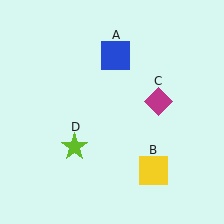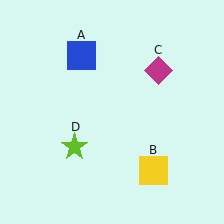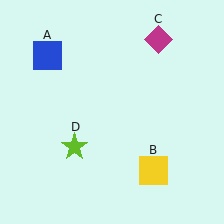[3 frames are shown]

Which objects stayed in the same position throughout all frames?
Yellow square (object B) and lime star (object D) remained stationary.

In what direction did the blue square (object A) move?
The blue square (object A) moved left.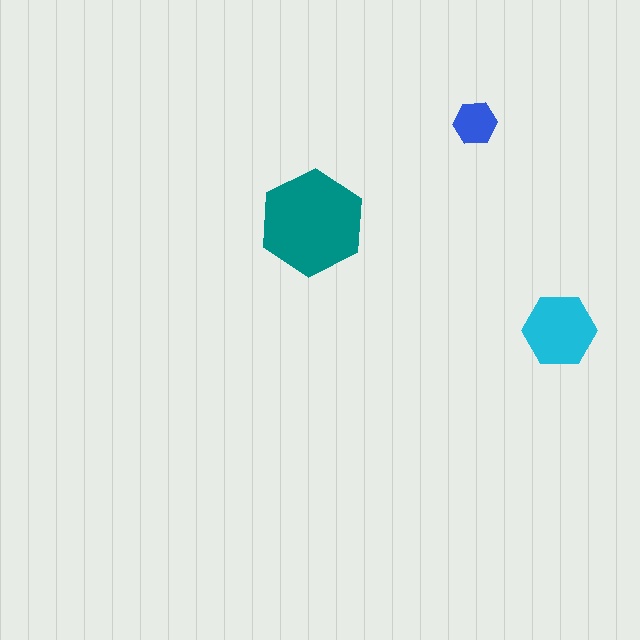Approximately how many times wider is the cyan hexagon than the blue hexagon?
About 1.5 times wider.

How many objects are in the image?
There are 3 objects in the image.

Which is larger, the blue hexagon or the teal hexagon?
The teal one.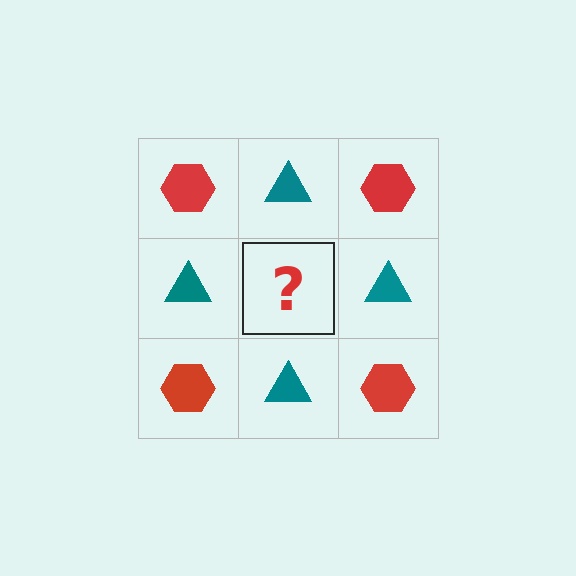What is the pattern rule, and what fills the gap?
The rule is that it alternates red hexagon and teal triangle in a checkerboard pattern. The gap should be filled with a red hexagon.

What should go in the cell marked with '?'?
The missing cell should contain a red hexagon.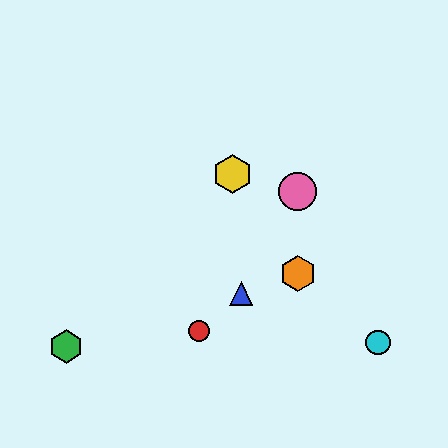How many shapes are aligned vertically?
3 shapes (the purple triangle, the orange hexagon, the pink circle) are aligned vertically.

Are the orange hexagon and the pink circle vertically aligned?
Yes, both are at x≈298.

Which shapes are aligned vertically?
The purple triangle, the orange hexagon, the pink circle are aligned vertically.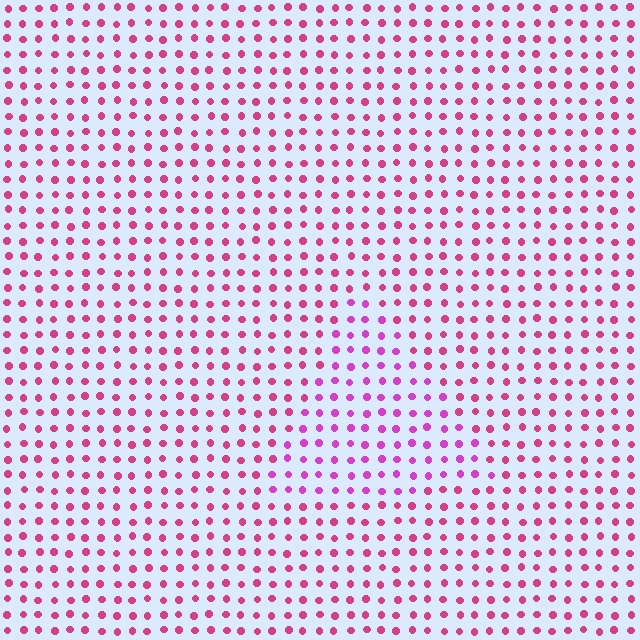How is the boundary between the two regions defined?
The boundary is defined purely by a slight shift in hue (about 24 degrees). Spacing, size, and orientation are identical on both sides.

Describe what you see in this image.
The image is filled with small magenta elements in a uniform arrangement. A triangle-shaped region is visible where the elements are tinted to a slightly different hue, forming a subtle color boundary.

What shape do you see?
I see a triangle.